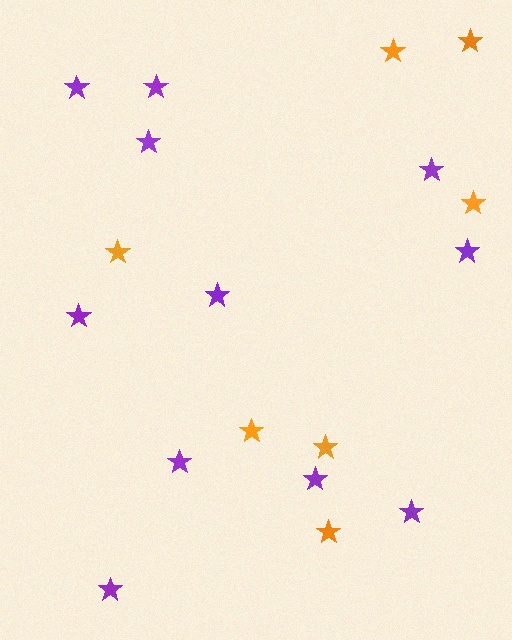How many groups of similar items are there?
There are 2 groups: one group of orange stars (7) and one group of purple stars (11).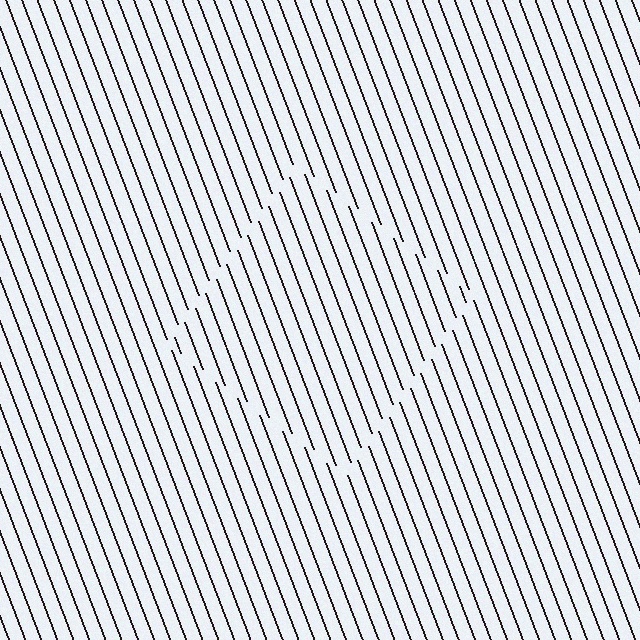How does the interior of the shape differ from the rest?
The interior of the shape contains the same grating, shifted by half a period — the contour is defined by the phase discontinuity where line-ends from the inner and outer gratings abut.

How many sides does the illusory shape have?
4 sides — the line-ends trace a square.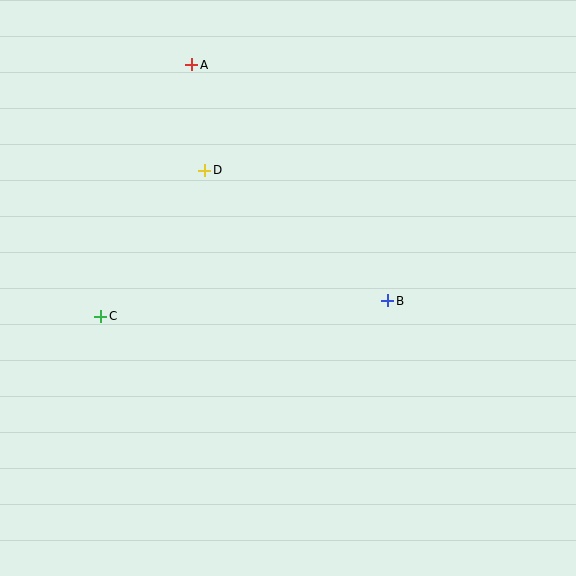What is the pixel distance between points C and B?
The distance between C and B is 287 pixels.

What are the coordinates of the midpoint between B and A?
The midpoint between B and A is at (290, 183).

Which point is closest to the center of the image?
Point B at (388, 301) is closest to the center.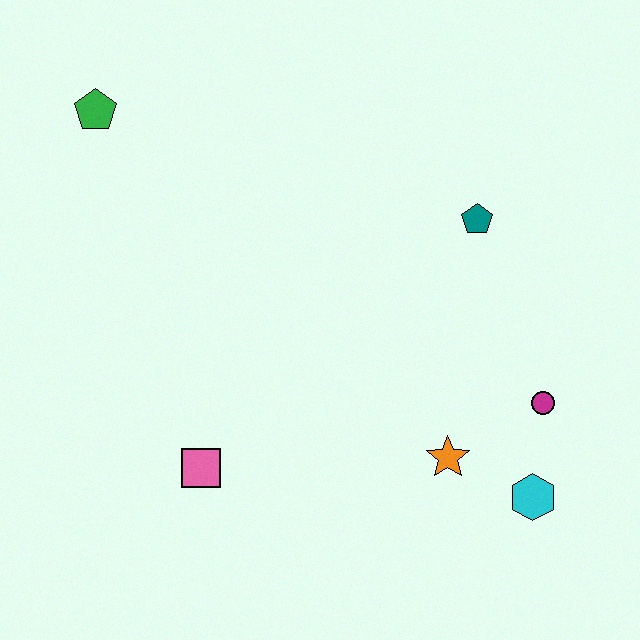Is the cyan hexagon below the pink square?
Yes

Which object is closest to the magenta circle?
The cyan hexagon is closest to the magenta circle.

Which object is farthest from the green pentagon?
The cyan hexagon is farthest from the green pentagon.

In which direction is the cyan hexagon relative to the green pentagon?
The cyan hexagon is to the right of the green pentagon.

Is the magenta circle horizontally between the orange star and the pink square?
No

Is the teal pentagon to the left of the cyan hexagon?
Yes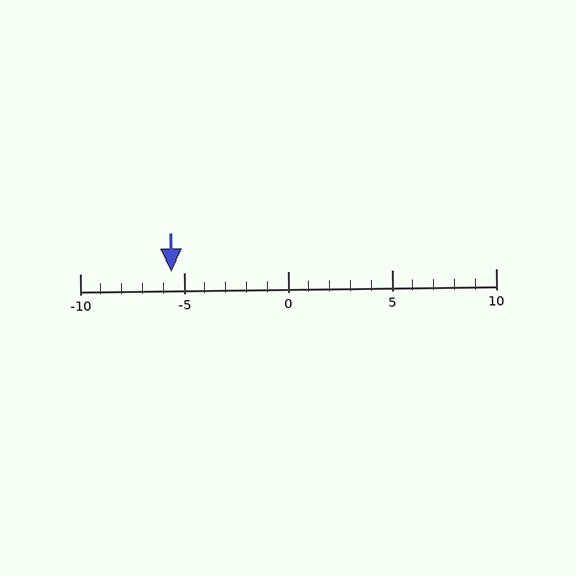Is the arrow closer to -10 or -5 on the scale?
The arrow is closer to -5.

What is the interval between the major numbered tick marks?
The major tick marks are spaced 5 units apart.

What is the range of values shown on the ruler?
The ruler shows values from -10 to 10.